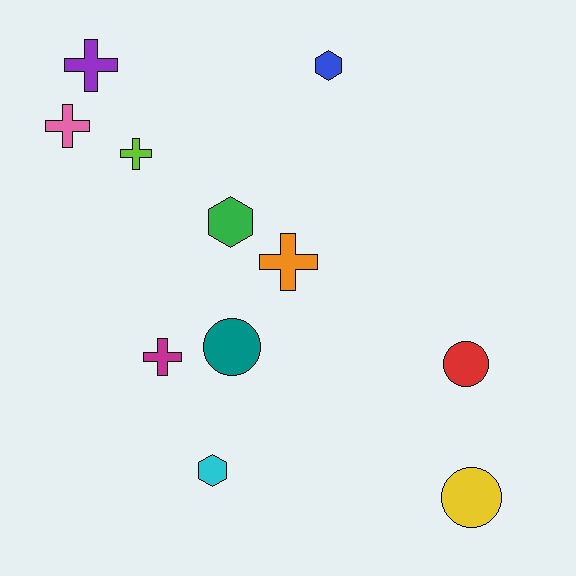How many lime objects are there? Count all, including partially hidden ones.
There is 1 lime object.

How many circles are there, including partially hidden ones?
There are 3 circles.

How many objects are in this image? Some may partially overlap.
There are 11 objects.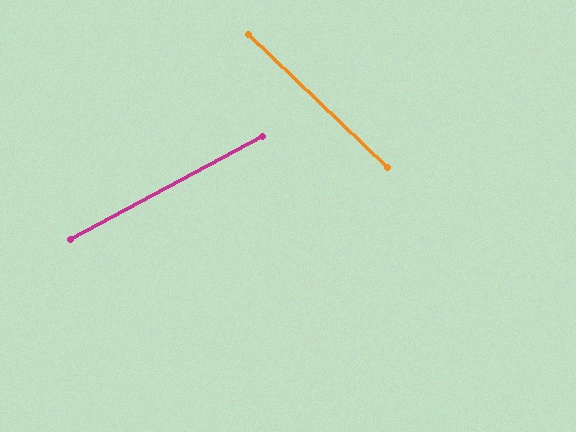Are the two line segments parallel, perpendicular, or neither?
Neither parallel nor perpendicular — they differ by about 72°.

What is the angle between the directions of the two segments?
Approximately 72 degrees.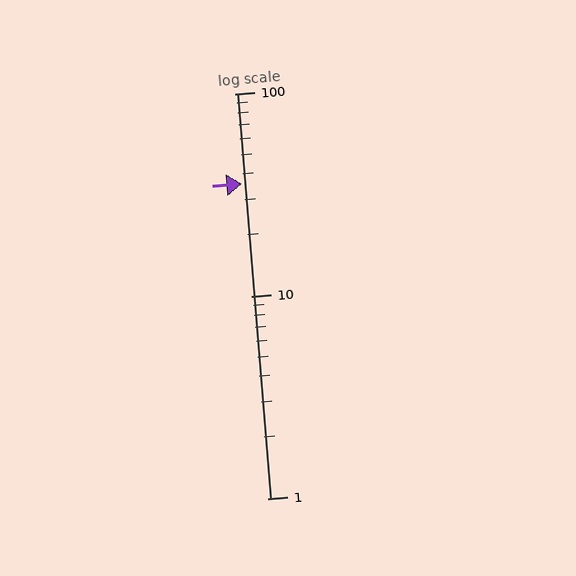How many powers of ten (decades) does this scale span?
The scale spans 2 decades, from 1 to 100.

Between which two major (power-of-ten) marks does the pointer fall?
The pointer is between 10 and 100.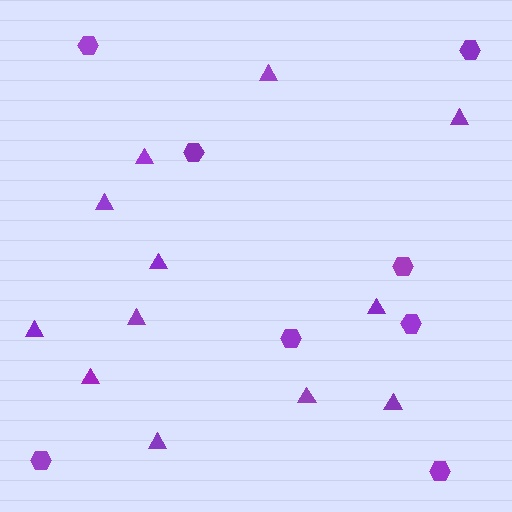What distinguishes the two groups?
There are 2 groups: one group of hexagons (8) and one group of triangles (12).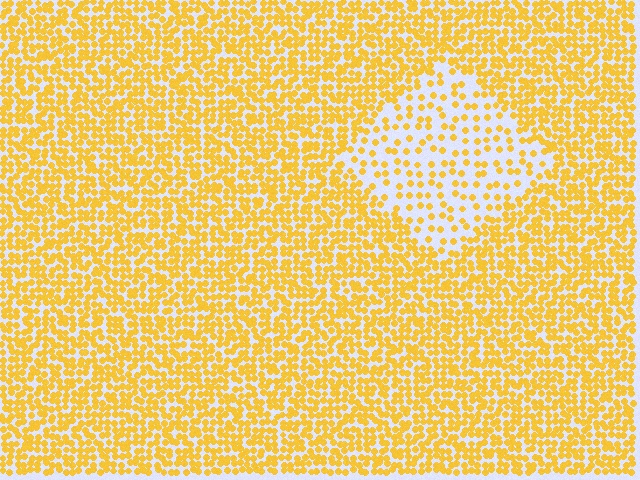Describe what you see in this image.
The image contains small yellow elements arranged at two different densities. A diamond-shaped region is visible where the elements are less densely packed than the surrounding area.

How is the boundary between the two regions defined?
The boundary is defined by a change in element density (approximately 2.6x ratio). All elements are the same color, size, and shape.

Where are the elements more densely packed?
The elements are more densely packed outside the diamond boundary.